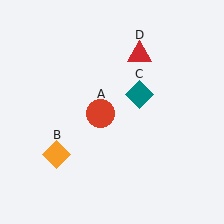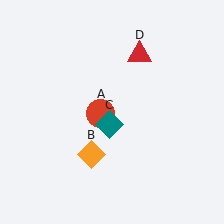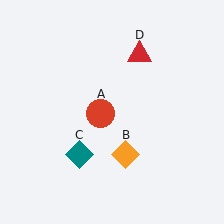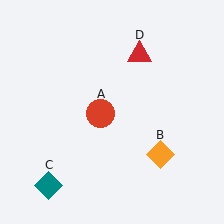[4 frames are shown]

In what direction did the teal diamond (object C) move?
The teal diamond (object C) moved down and to the left.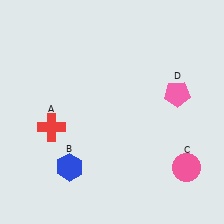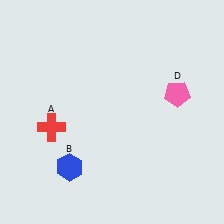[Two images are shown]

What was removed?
The pink circle (C) was removed in Image 2.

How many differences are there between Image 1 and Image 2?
There is 1 difference between the two images.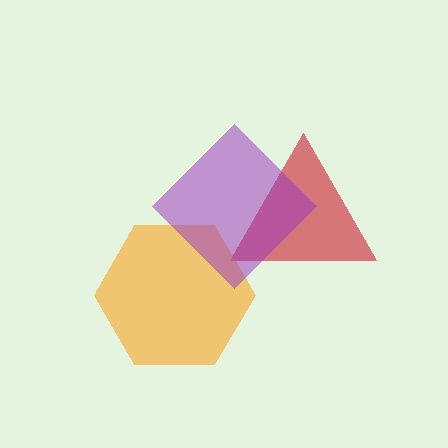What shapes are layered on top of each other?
The layered shapes are: a red triangle, an orange hexagon, a purple diamond.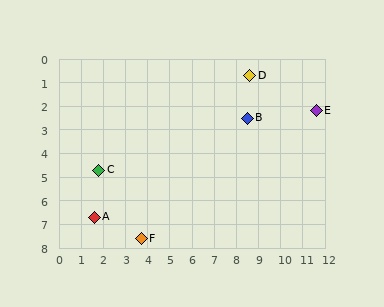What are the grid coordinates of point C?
Point C is at approximately (1.8, 4.7).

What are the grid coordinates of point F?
Point F is at approximately (3.7, 7.6).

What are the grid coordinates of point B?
Point B is at approximately (8.5, 2.5).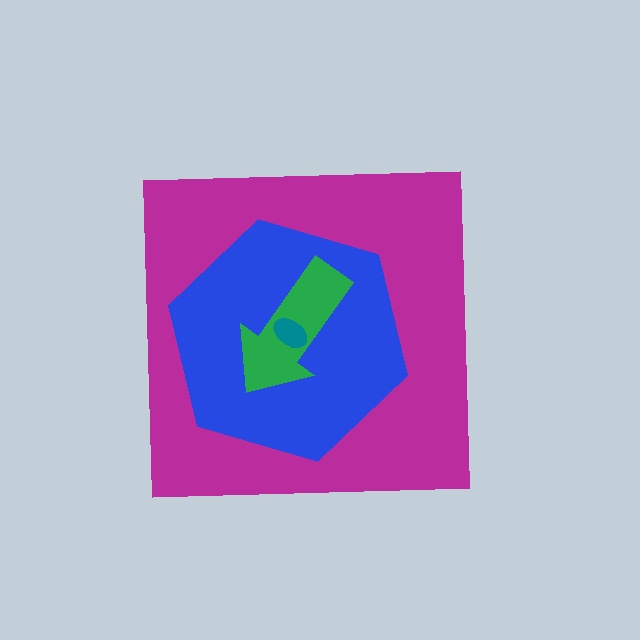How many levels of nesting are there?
4.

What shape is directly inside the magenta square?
The blue hexagon.